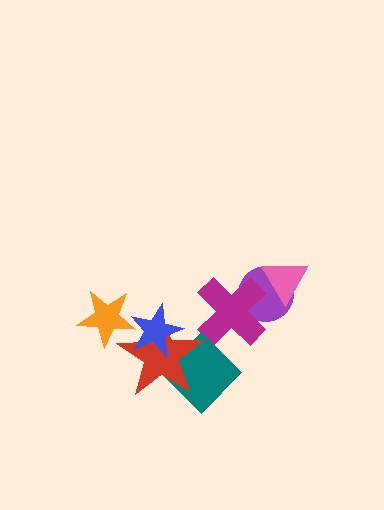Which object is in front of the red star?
The blue star is in front of the red star.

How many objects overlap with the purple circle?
2 objects overlap with the purple circle.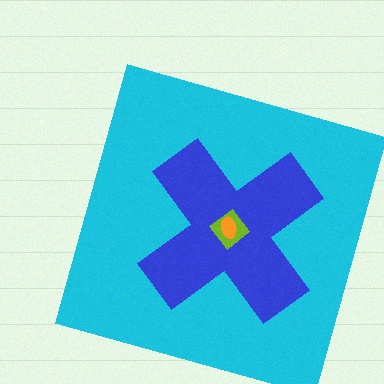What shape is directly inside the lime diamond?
The orange ellipse.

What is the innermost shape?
The orange ellipse.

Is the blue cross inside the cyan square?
Yes.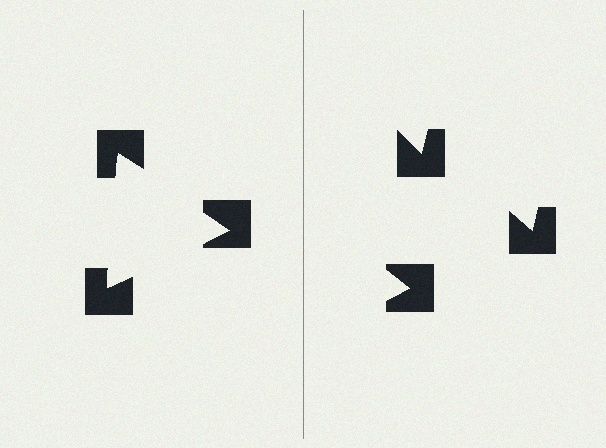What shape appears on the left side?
An illusory triangle.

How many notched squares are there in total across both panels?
6 — 3 on each side.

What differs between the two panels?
The notched squares are positioned identically on both sides; only the wedge orientations differ. On the left they align to a triangle; on the right they are misaligned.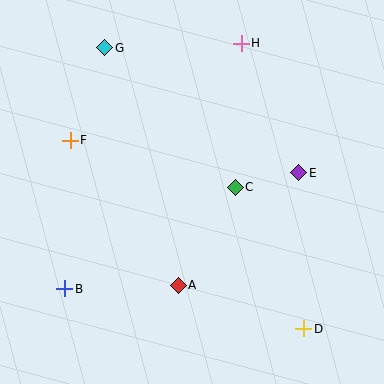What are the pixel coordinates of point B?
Point B is at (65, 289).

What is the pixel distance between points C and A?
The distance between C and A is 113 pixels.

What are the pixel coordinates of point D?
Point D is at (304, 329).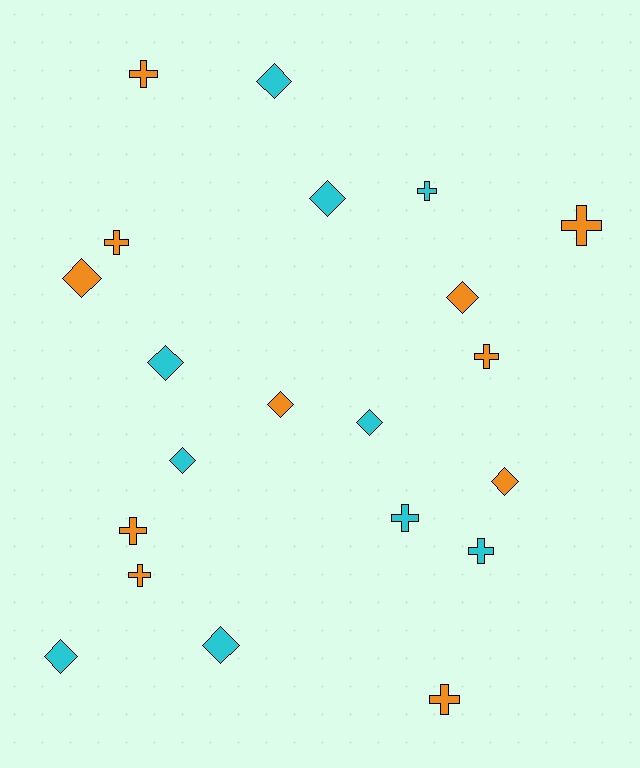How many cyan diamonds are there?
There are 7 cyan diamonds.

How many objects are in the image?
There are 21 objects.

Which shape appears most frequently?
Diamond, with 11 objects.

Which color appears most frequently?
Orange, with 11 objects.